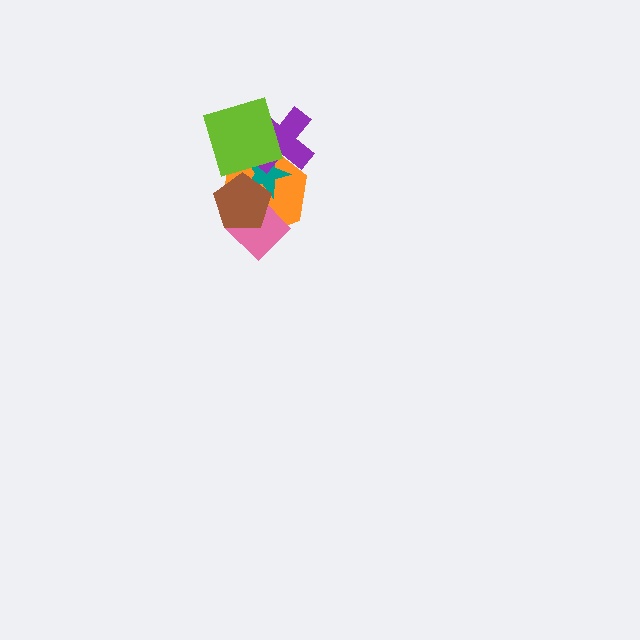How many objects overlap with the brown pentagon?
3 objects overlap with the brown pentagon.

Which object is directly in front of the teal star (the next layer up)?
The purple cross is directly in front of the teal star.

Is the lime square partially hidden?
No, no other shape covers it.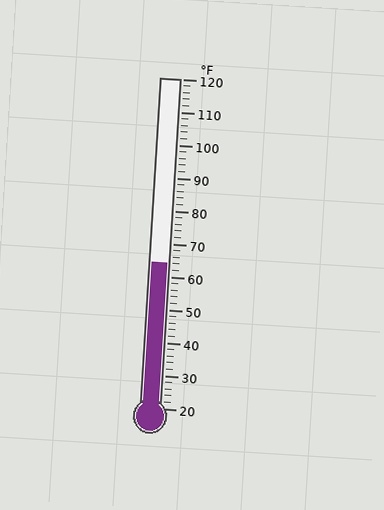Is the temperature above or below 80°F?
The temperature is below 80°F.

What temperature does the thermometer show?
The thermometer shows approximately 64°F.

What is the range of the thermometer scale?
The thermometer scale ranges from 20°F to 120°F.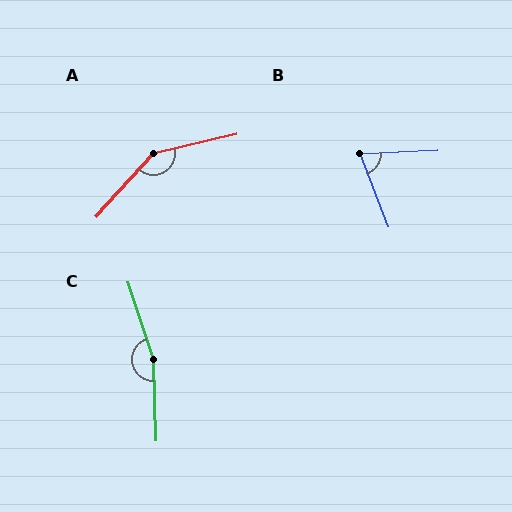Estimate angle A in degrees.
Approximately 146 degrees.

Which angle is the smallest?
B, at approximately 72 degrees.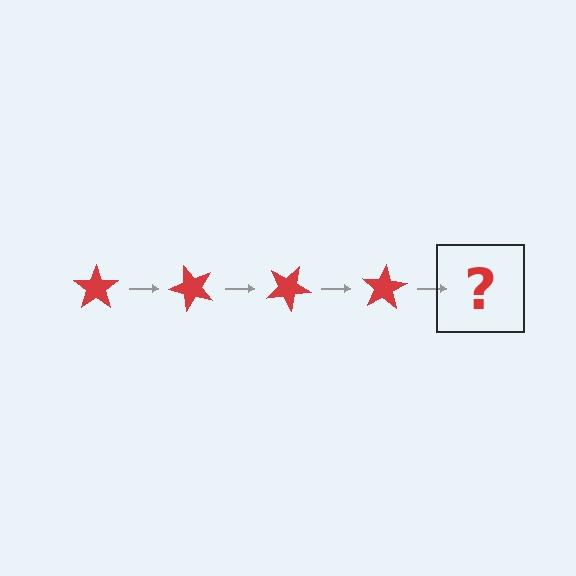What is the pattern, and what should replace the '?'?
The pattern is that the star rotates 50 degrees each step. The '?' should be a red star rotated 200 degrees.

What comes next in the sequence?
The next element should be a red star rotated 200 degrees.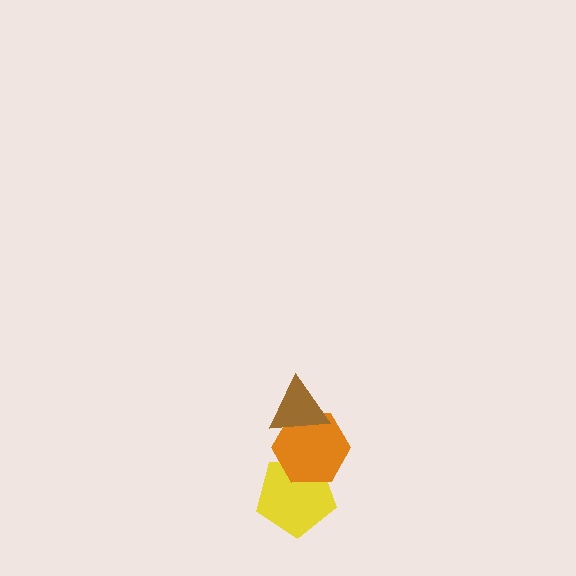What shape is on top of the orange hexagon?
The brown triangle is on top of the orange hexagon.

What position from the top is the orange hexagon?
The orange hexagon is 2nd from the top.